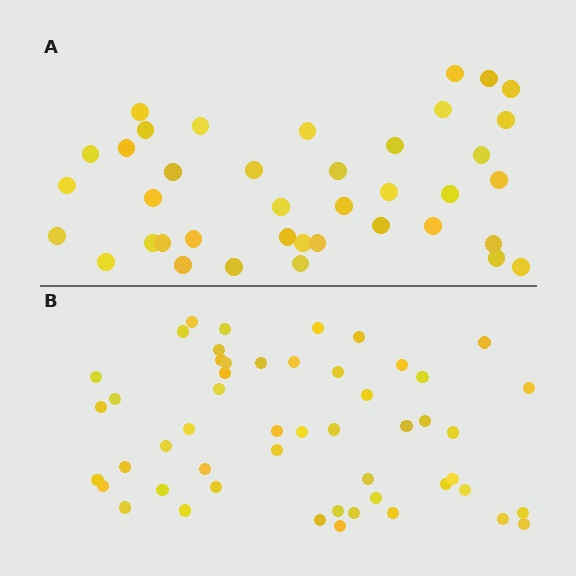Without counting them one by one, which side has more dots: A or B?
Region B (the bottom region) has more dots.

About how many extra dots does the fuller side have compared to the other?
Region B has roughly 12 or so more dots than region A.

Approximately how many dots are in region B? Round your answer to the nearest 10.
About 50 dots. (The exact count is 51, which rounds to 50.)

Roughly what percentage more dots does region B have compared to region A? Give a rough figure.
About 30% more.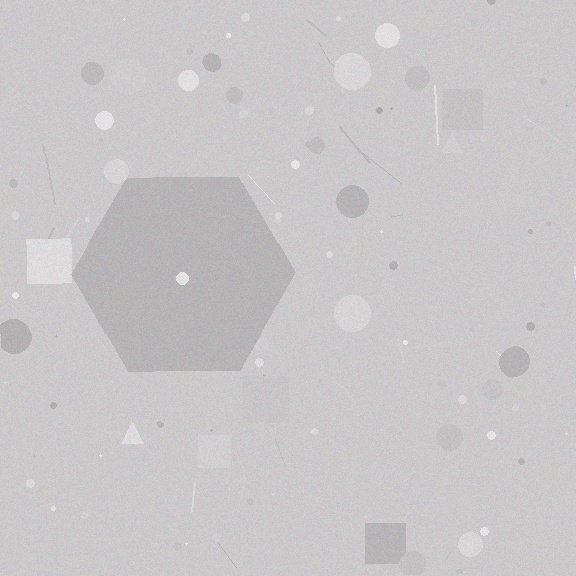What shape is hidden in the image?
A hexagon is hidden in the image.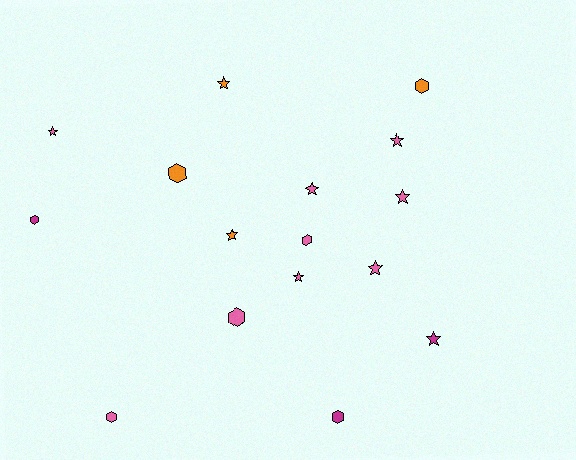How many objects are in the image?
There are 16 objects.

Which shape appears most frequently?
Star, with 9 objects.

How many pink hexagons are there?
There are 3 pink hexagons.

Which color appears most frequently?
Pink, with 9 objects.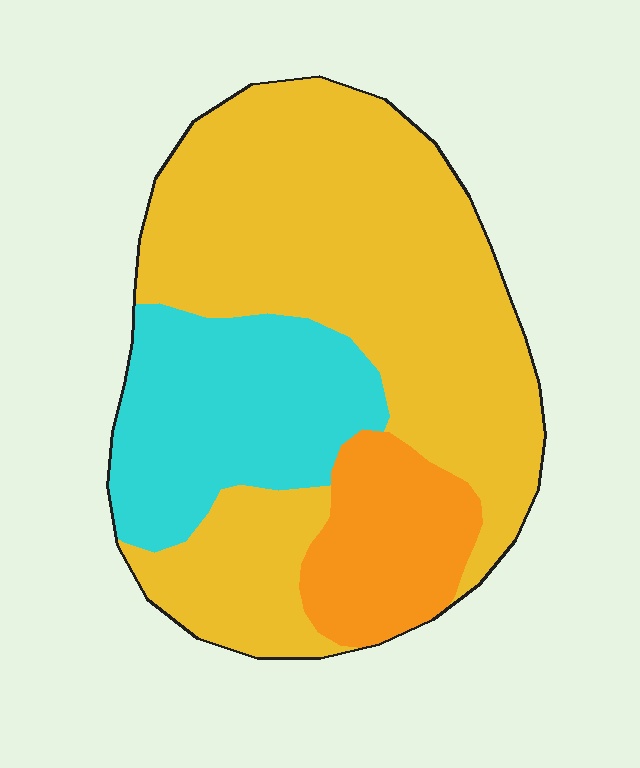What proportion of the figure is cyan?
Cyan covers around 25% of the figure.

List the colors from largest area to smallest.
From largest to smallest: yellow, cyan, orange.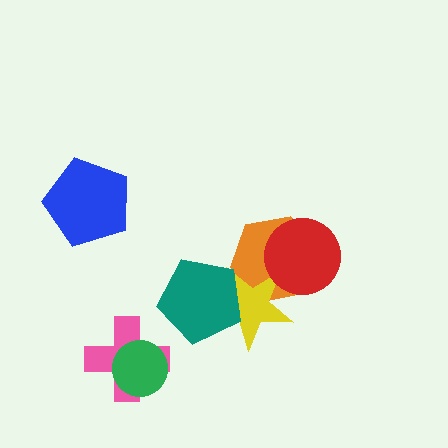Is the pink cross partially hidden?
Yes, it is partially covered by another shape.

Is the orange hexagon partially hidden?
Yes, it is partially covered by another shape.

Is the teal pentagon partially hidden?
No, no other shape covers it.